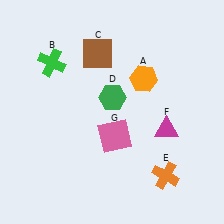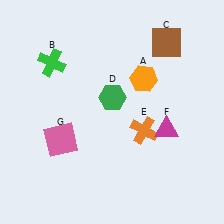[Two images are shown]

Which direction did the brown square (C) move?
The brown square (C) moved right.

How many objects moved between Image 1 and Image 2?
3 objects moved between the two images.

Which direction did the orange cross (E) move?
The orange cross (E) moved up.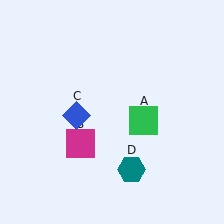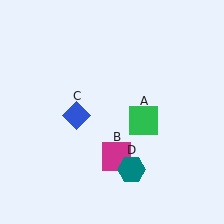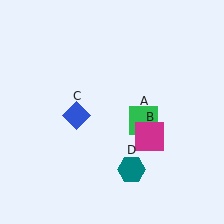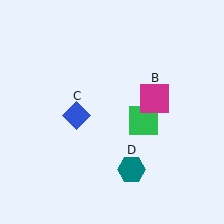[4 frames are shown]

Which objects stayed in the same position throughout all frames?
Green square (object A) and blue diamond (object C) and teal hexagon (object D) remained stationary.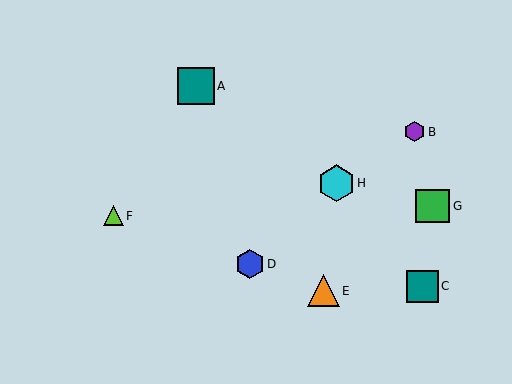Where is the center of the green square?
The center of the green square is at (433, 206).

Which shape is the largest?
The teal square (labeled A) is the largest.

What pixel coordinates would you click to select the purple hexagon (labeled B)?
Click at (415, 132) to select the purple hexagon B.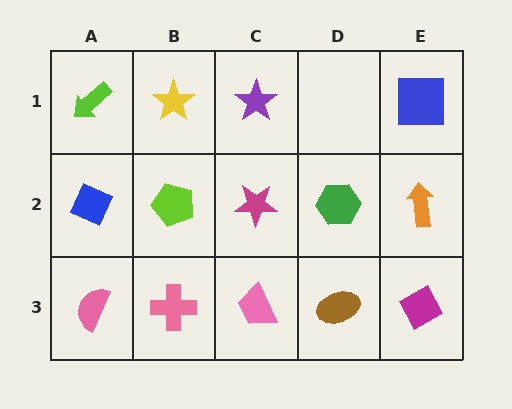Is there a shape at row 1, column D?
No, that cell is empty.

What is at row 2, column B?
A lime pentagon.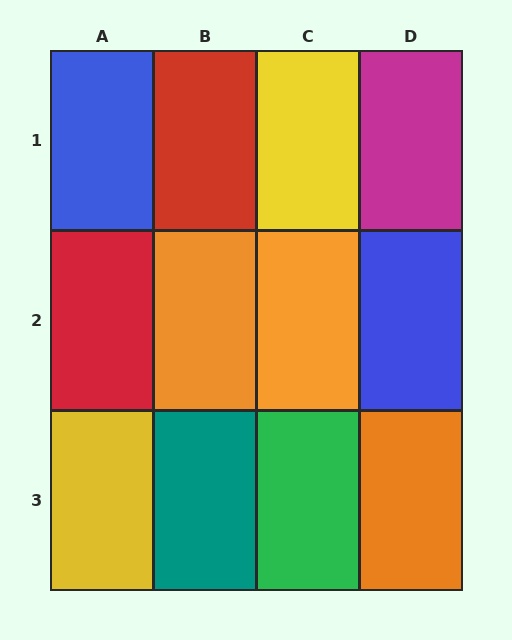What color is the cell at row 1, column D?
Magenta.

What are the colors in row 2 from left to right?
Red, orange, orange, blue.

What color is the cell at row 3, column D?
Orange.